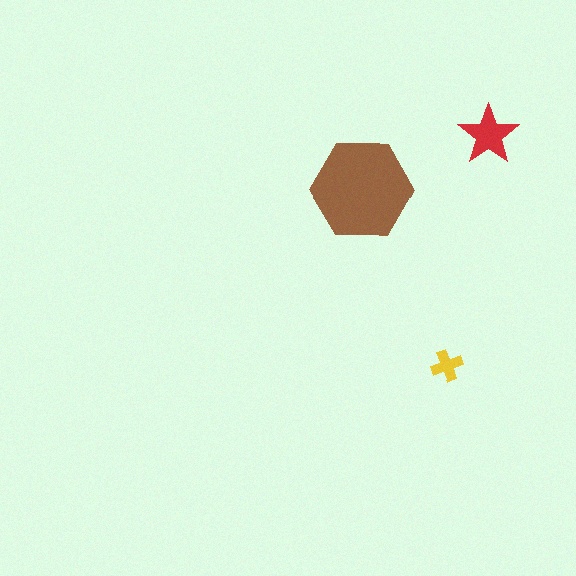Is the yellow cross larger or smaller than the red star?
Smaller.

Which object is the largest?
The brown hexagon.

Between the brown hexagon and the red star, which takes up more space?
The brown hexagon.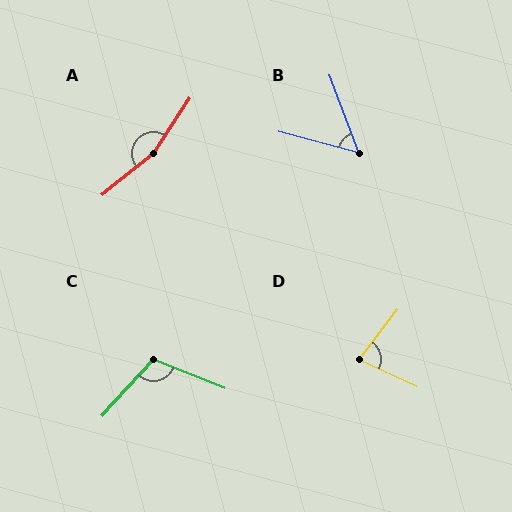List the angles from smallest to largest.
B (54°), D (78°), C (110°), A (162°).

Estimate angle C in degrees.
Approximately 110 degrees.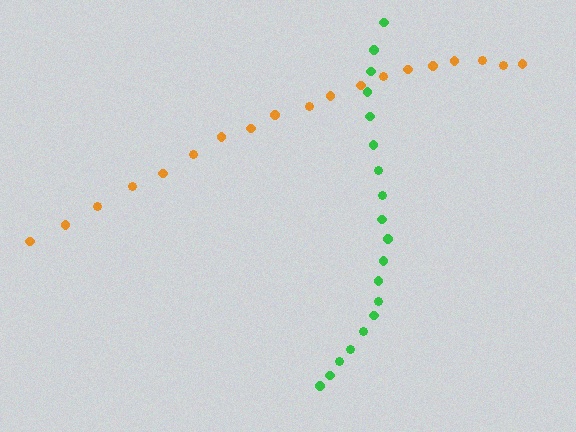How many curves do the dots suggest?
There are 2 distinct paths.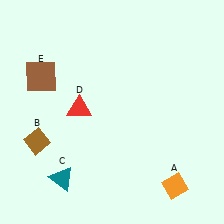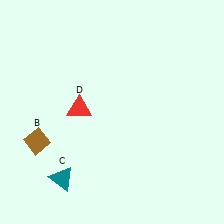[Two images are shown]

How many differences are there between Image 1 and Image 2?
There are 2 differences between the two images.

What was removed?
The brown square (E), the orange diamond (A) were removed in Image 2.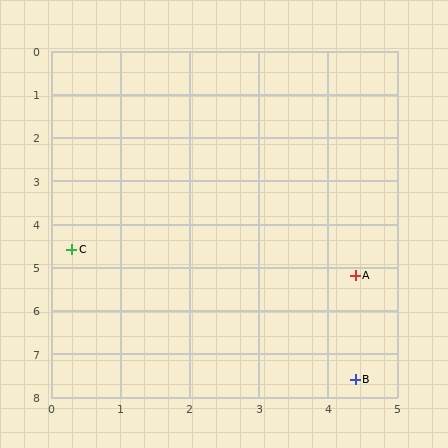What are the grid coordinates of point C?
Point C is at approximately (0.3, 4.6).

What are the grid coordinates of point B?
Point B is at approximately (4.4, 7.6).